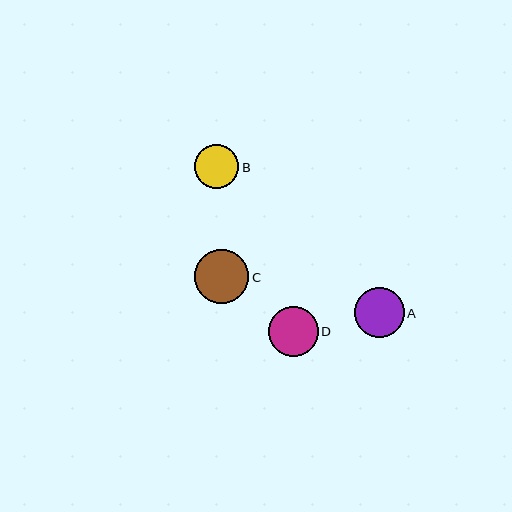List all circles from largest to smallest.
From largest to smallest: C, A, D, B.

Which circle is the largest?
Circle C is the largest with a size of approximately 54 pixels.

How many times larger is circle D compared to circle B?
Circle D is approximately 1.1 times the size of circle B.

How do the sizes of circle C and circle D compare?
Circle C and circle D are approximately the same size.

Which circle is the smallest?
Circle B is the smallest with a size of approximately 44 pixels.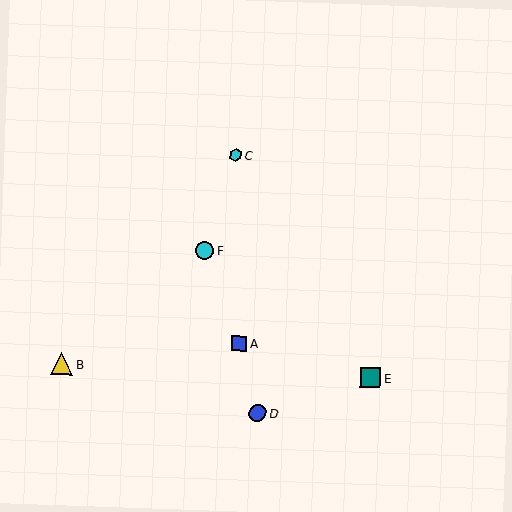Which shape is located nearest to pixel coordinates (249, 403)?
The blue circle (labeled D) at (258, 413) is nearest to that location.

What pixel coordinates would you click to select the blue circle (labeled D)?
Click at (258, 413) to select the blue circle D.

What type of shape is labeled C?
Shape C is a cyan hexagon.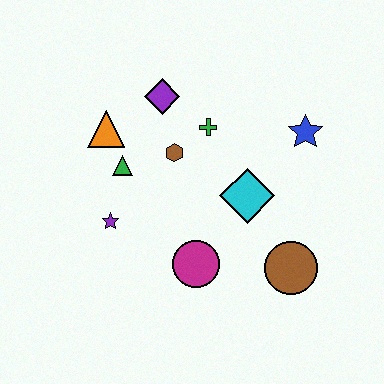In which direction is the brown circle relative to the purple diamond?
The brown circle is below the purple diamond.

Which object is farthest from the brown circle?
The orange triangle is farthest from the brown circle.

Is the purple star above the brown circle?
Yes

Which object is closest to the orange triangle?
The green triangle is closest to the orange triangle.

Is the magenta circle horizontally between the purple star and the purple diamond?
No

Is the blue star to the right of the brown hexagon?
Yes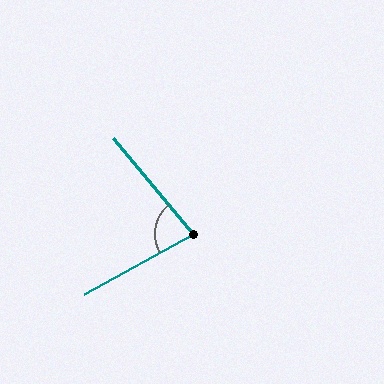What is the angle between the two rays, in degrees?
Approximately 79 degrees.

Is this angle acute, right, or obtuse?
It is acute.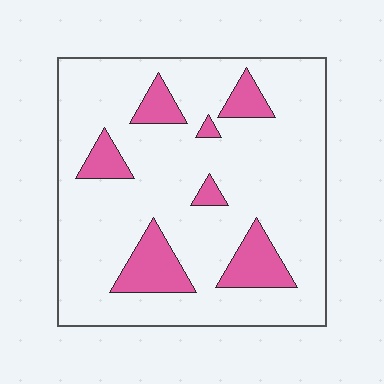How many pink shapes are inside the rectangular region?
7.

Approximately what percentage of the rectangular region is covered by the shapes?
Approximately 15%.